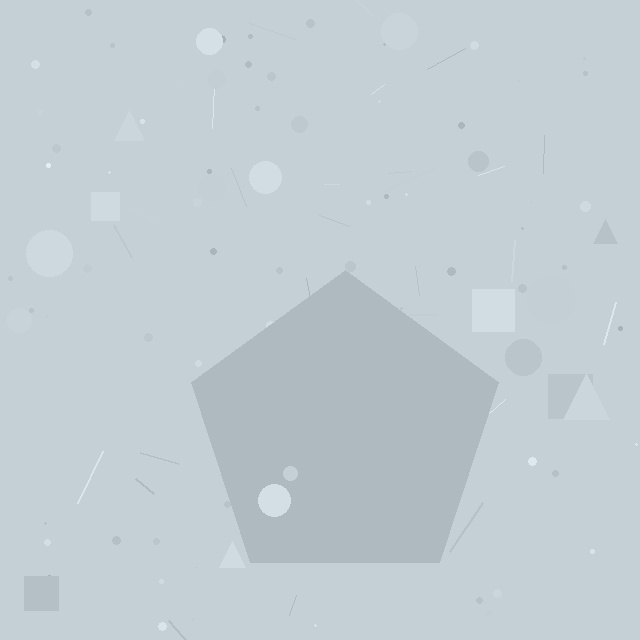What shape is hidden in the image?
A pentagon is hidden in the image.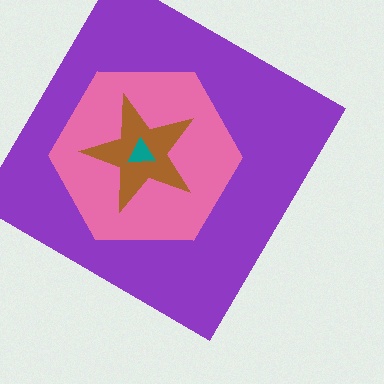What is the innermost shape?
The teal triangle.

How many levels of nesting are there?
4.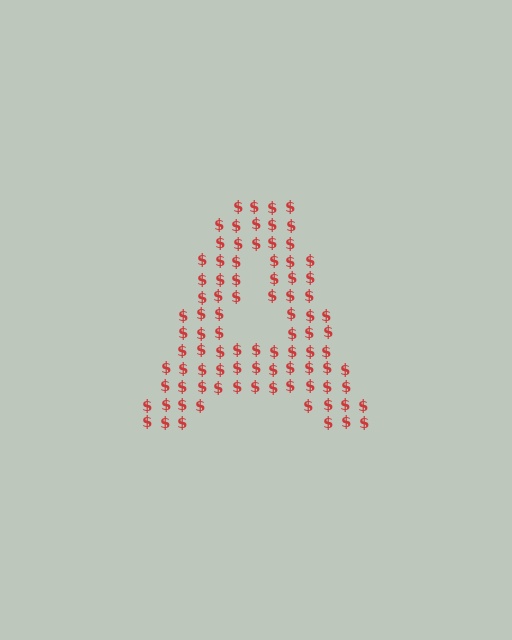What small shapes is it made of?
It is made of small dollar signs.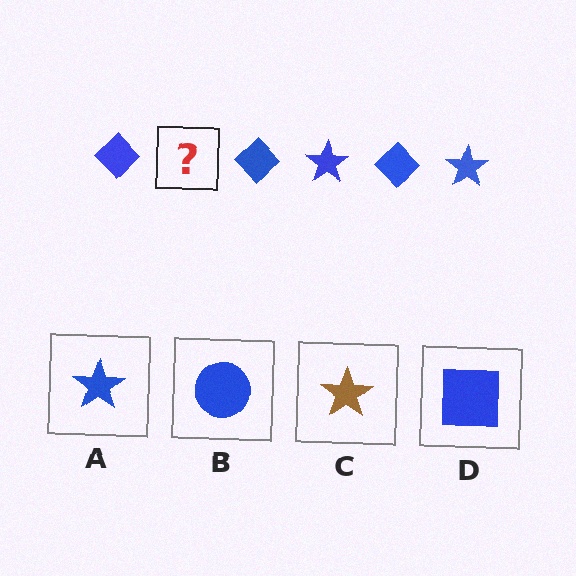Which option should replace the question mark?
Option A.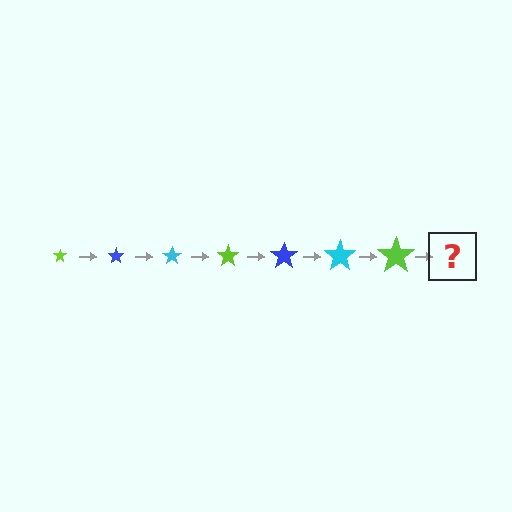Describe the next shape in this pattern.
It should be a blue star, larger than the previous one.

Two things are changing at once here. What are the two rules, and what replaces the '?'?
The two rules are that the star grows larger each step and the color cycles through lime, blue, and cyan. The '?' should be a blue star, larger than the previous one.